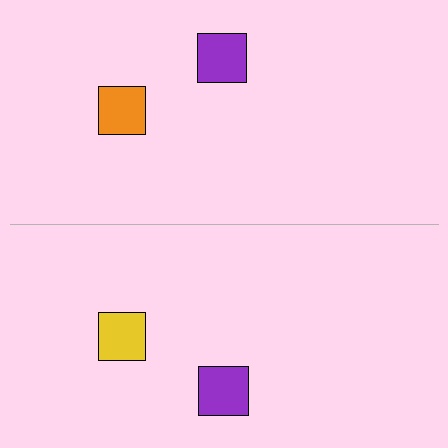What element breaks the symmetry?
The yellow square on the bottom side breaks the symmetry — its mirror counterpart is orange.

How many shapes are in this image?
There are 4 shapes in this image.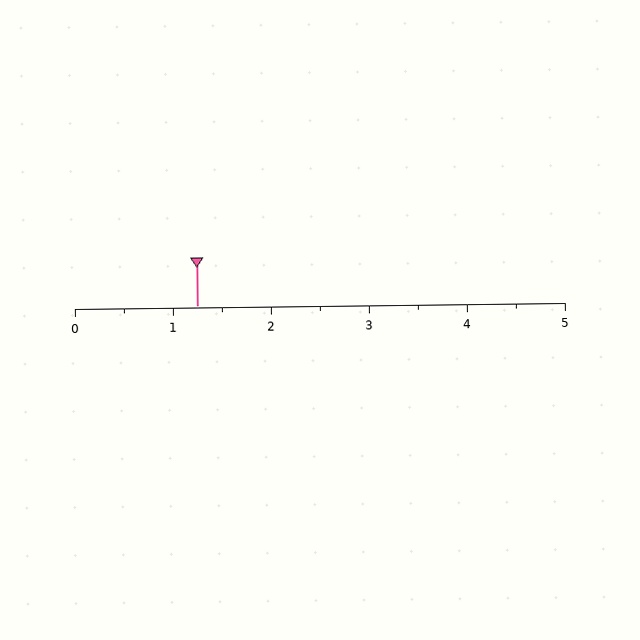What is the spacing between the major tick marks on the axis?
The major ticks are spaced 1 apart.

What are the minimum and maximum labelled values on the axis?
The axis runs from 0 to 5.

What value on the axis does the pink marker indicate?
The marker indicates approximately 1.2.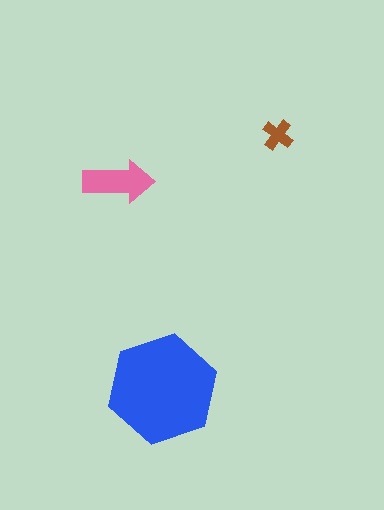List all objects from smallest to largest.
The brown cross, the pink arrow, the blue hexagon.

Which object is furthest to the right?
The brown cross is rightmost.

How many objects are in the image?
There are 3 objects in the image.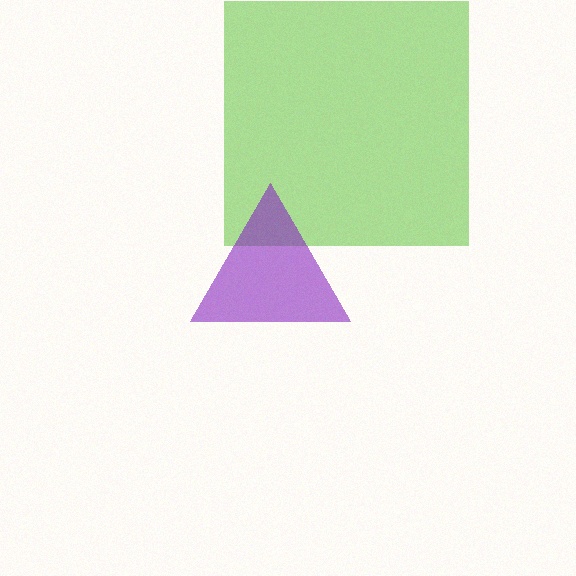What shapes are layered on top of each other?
The layered shapes are: a lime square, a purple triangle.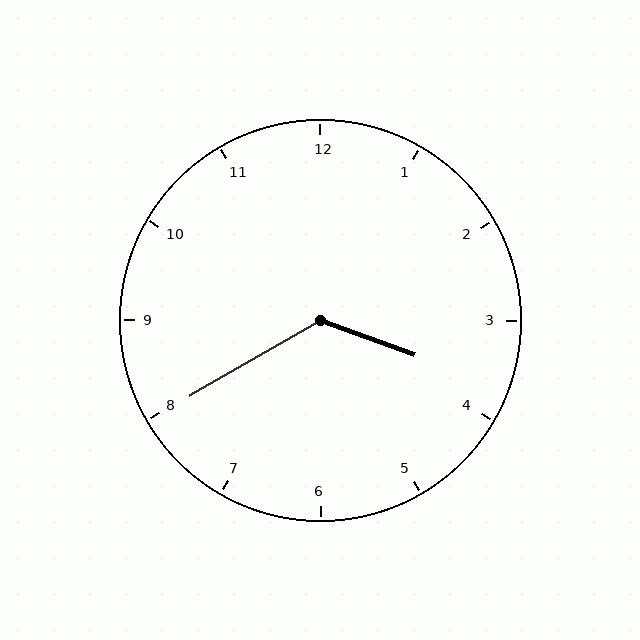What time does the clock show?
3:40.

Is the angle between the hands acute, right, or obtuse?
It is obtuse.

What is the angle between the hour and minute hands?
Approximately 130 degrees.